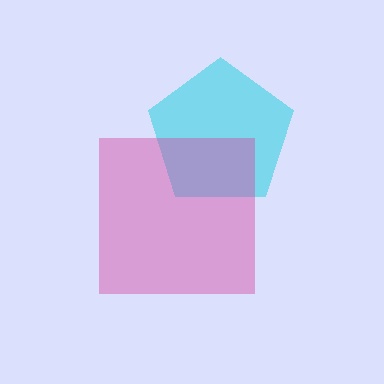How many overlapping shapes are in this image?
There are 2 overlapping shapes in the image.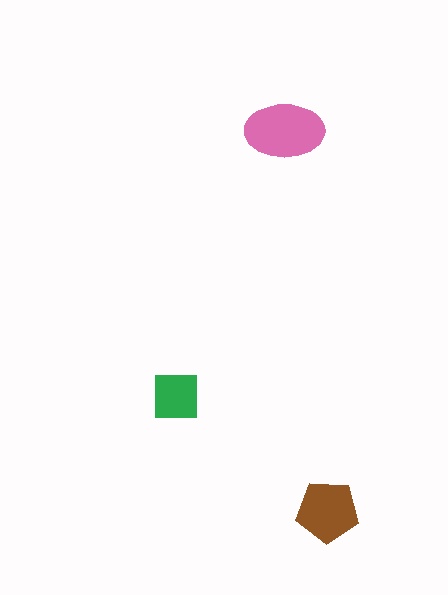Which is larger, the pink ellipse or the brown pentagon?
The pink ellipse.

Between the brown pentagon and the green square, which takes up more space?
The brown pentagon.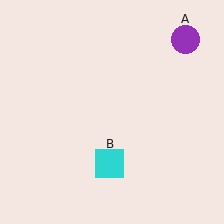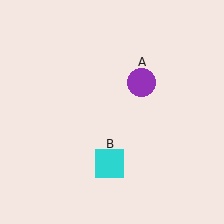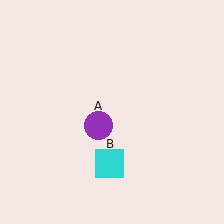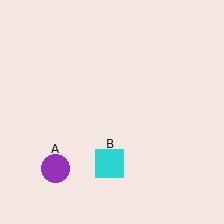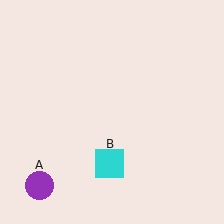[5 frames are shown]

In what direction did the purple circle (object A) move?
The purple circle (object A) moved down and to the left.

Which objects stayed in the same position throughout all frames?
Cyan square (object B) remained stationary.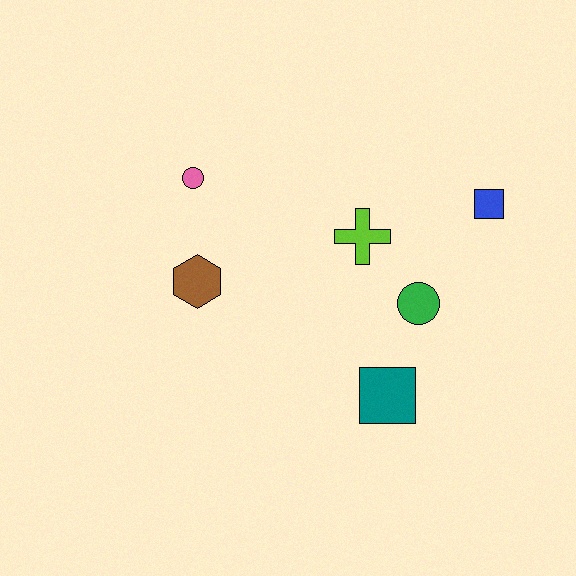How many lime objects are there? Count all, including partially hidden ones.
There is 1 lime object.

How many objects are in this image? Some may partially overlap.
There are 6 objects.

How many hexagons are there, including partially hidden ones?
There is 1 hexagon.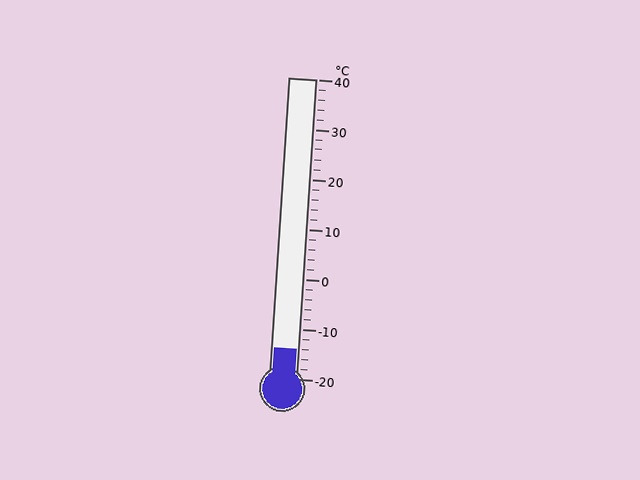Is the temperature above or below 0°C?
The temperature is below 0°C.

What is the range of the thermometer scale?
The thermometer scale ranges from -20°C to 40°C.